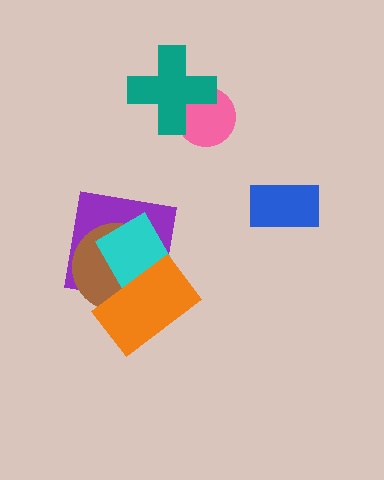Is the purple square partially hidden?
Yes, it is partially covered by another shape.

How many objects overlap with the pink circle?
1 object overlaps with the pink circle.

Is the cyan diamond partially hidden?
Yes, it is partially covered by another shape.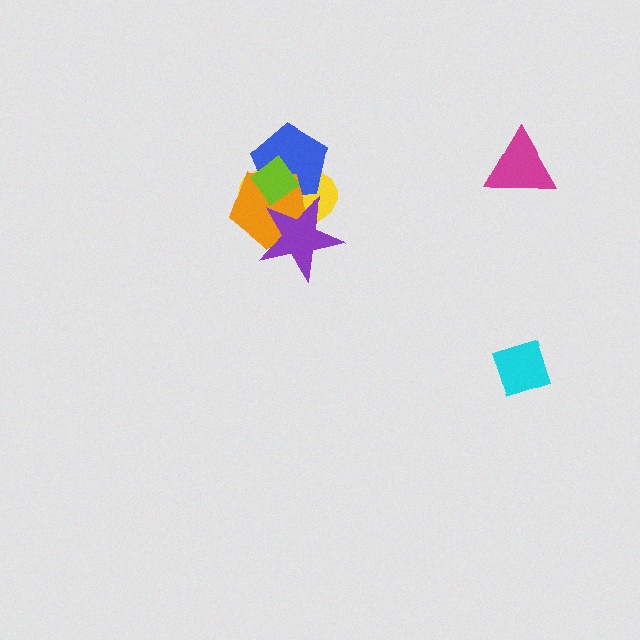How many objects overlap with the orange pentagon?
4 objects overlap with the orange pentagon.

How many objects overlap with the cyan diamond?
0 objects overlap with the cyan diamond.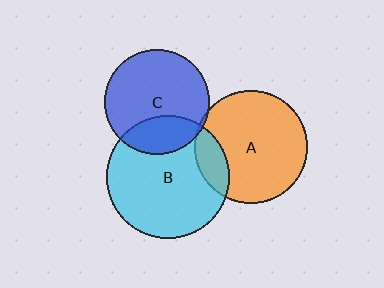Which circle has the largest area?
Circle B (cyan).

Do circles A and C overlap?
Yes.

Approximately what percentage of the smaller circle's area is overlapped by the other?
Approximately 5%.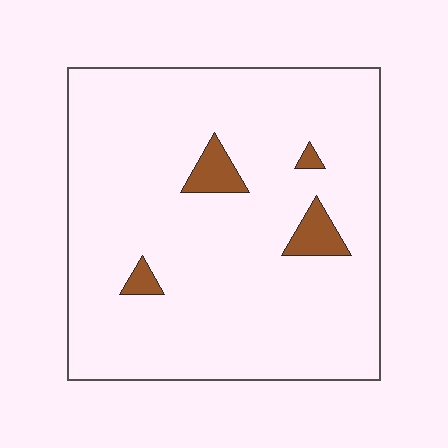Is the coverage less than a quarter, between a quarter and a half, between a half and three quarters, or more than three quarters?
Less than a quarter.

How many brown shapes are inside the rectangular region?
4.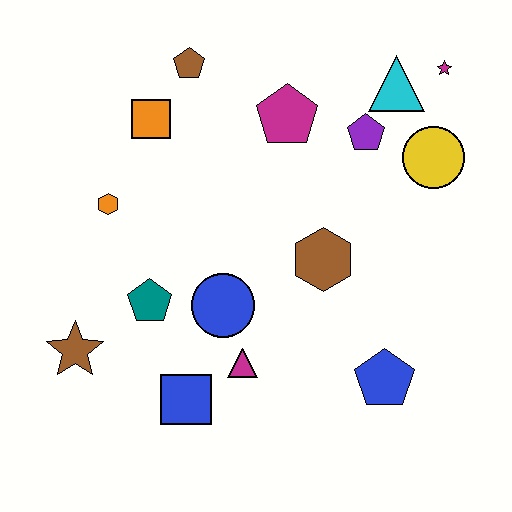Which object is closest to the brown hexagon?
The blue circle is closest to the brown hexagon.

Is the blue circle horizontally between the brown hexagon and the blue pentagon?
No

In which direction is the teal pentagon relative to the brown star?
The teal pentagon is to the right of the brown star.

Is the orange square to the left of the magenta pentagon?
Yes